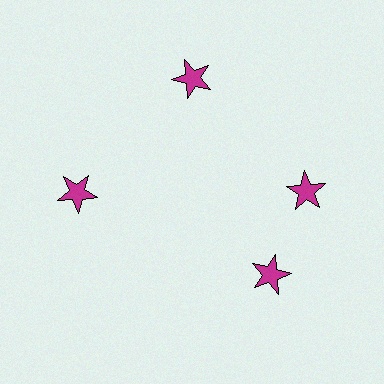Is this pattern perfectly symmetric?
No. The 4 magenta stars are arranged in a ring, but one element near the 6 o'clock position is rotated out of alignment along the ring, breaking the 4-fold rotational symmetry.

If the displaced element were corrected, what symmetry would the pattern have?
It would have 4-fold rotational symmetry — the pattern would map onto itself every 90 degrees.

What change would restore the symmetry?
The symmetry would be restored by rotating it back into even spacing with its neighbors so that all 4 stars sit at equal angles and equal distance from the center.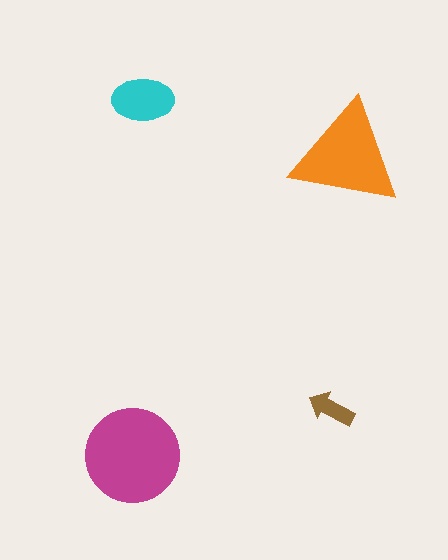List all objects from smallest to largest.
The brown arrow, the cyan ellipse, the orange triangle, the magenta circle.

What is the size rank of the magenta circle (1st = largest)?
1st.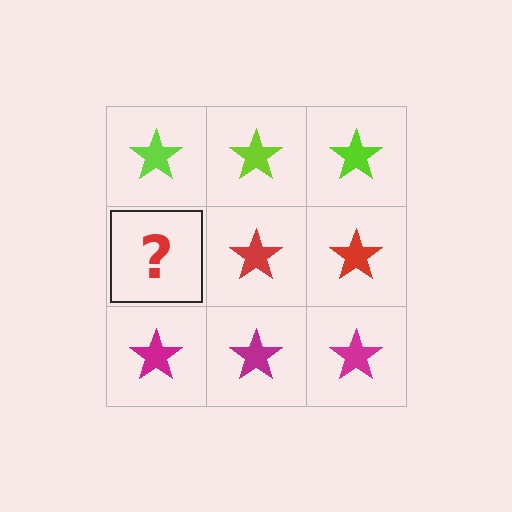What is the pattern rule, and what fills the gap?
The rule is that each row has a consistent color. The gap should be filled with a red star.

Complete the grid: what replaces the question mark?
The question mark should be replaced with a red star.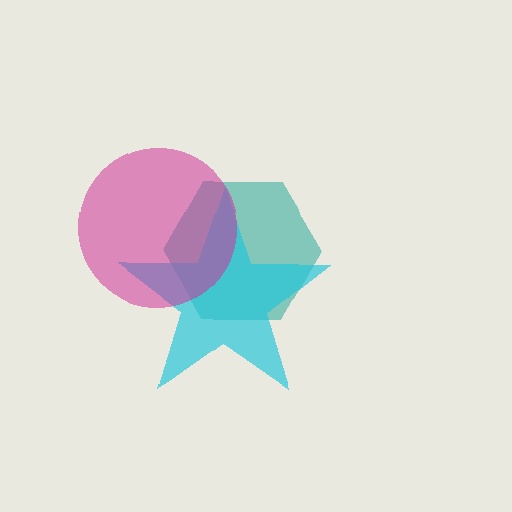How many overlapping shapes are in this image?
There are 3 overlapping shapes in the image.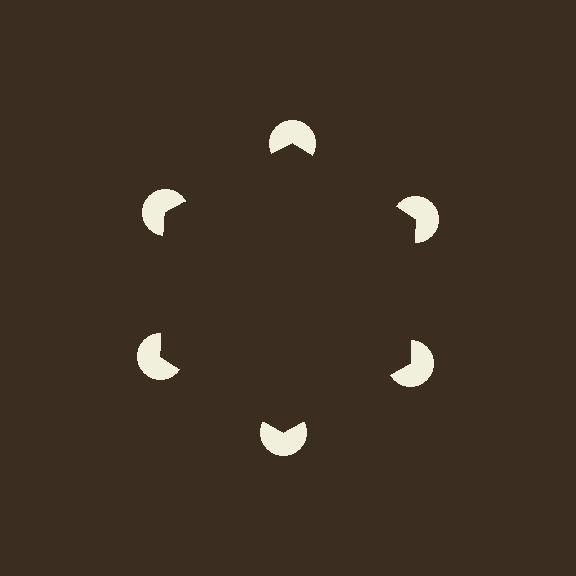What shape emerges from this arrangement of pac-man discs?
An illusory hexagon — its edges are inferred from the aligned wedge cuts in the pac-man discs, not physically drawn.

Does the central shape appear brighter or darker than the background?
It typically appears slightly darker than the background, even though no actual brightness change is drawn.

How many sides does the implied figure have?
6 sides.